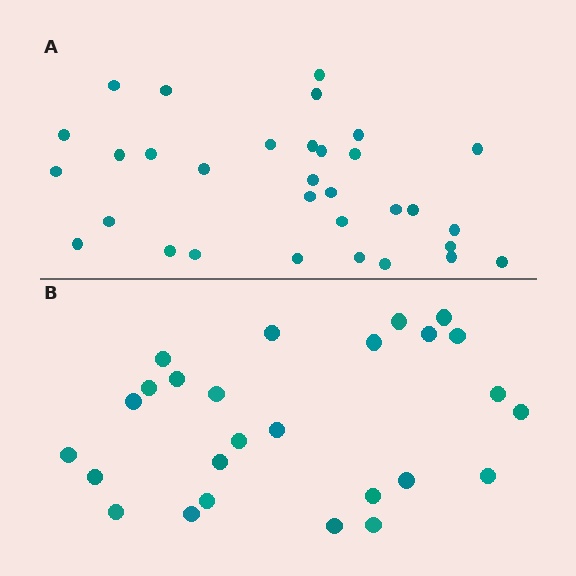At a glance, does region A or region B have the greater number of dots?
Region A (the top region) has more dots.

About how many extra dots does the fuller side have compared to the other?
Region A has about 6 more dots than region B.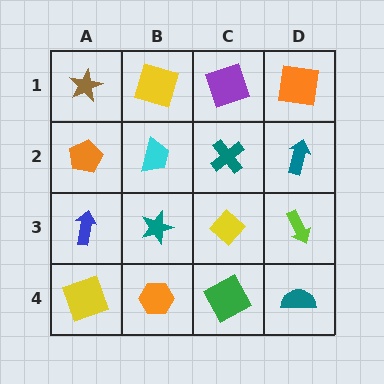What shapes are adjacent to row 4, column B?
A teal star (row 3, column B), a yellow square (row 4, column A), a green square (row 4, column C).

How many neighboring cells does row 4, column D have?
2.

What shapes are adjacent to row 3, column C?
A teal cross (row 2, column C), a green square (row 4, column C), a teal star (row 3, column B), a lime arrow (row 3, column D).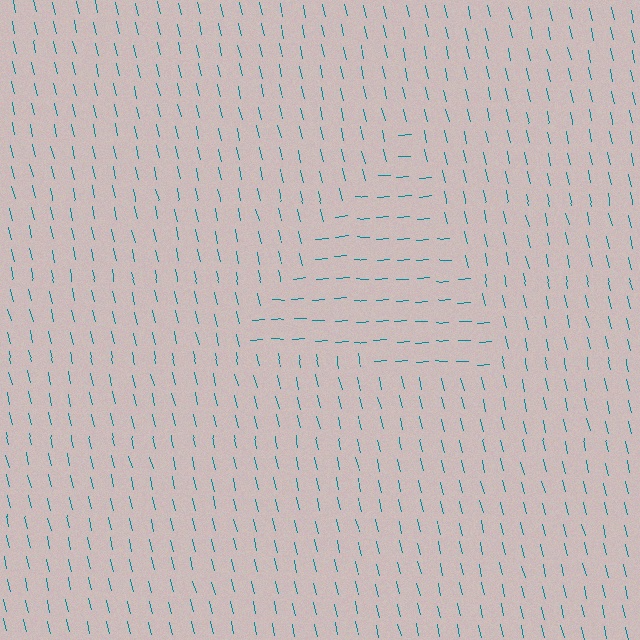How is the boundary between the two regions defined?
The boundary is defined purely by a change in line orientation (approximately 80 degrees difference). All lines are the same color and thickness.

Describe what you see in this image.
The image is filled with small teal line segments. A triangle region in the image has lines oriented differently from the surrounding lines, creating a visible texture boundary.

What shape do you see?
I see a triangle.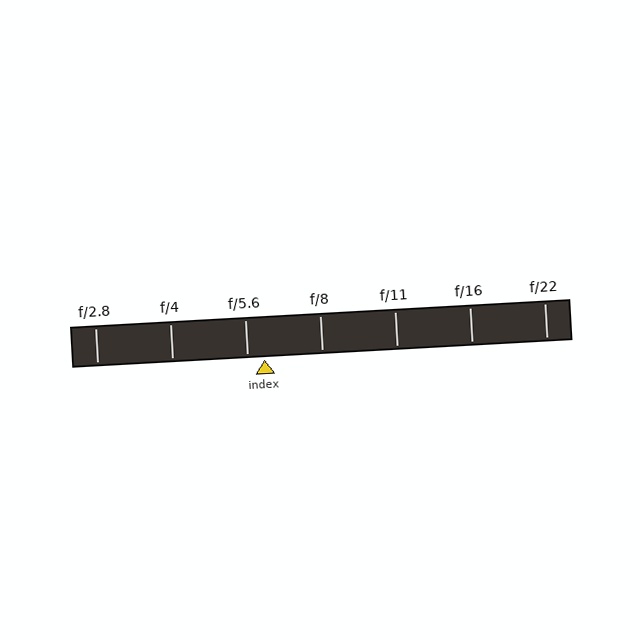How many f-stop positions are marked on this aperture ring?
There are 7 f-stop positions marked.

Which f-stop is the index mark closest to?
The index mark is closest to f/5.6.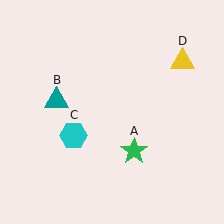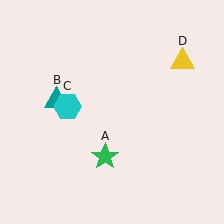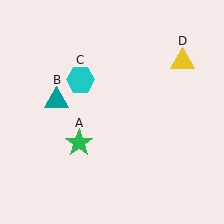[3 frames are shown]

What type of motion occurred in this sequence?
The green star (object A), cyan hexagon (object C) rotated clockwise around the center of the scene.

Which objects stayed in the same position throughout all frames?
Teal triangle (object B) and yellow triangle (object D) remained stationary.